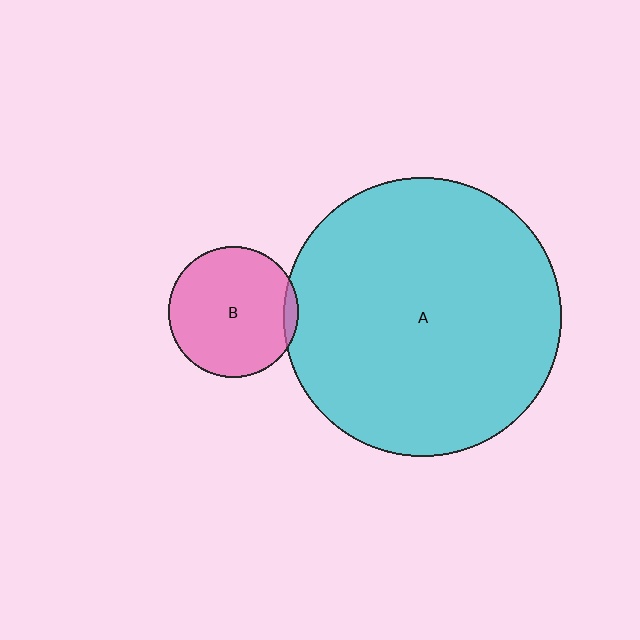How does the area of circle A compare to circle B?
Approximately 4.6 times.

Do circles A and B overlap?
Yes.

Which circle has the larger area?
Circle A (cyan).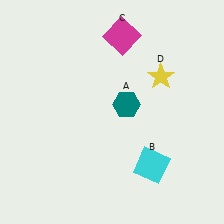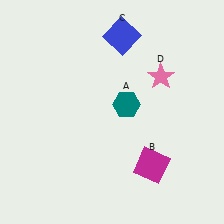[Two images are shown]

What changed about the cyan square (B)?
In Image 1, B is cyan. In Image 2, it changed to magenta.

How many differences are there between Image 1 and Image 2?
There are 3 differences between the two images.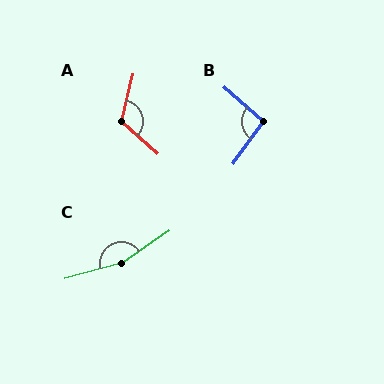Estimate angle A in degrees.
Approximately 118 degrees.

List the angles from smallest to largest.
B (96°), A (118°), C (161°).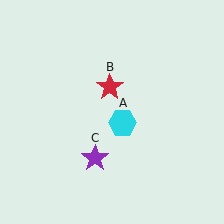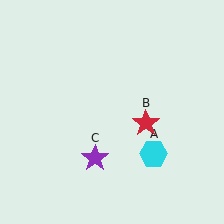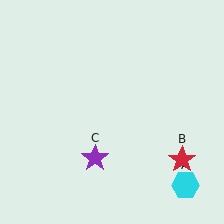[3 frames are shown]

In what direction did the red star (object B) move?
The red star (object B) moved down and to the right.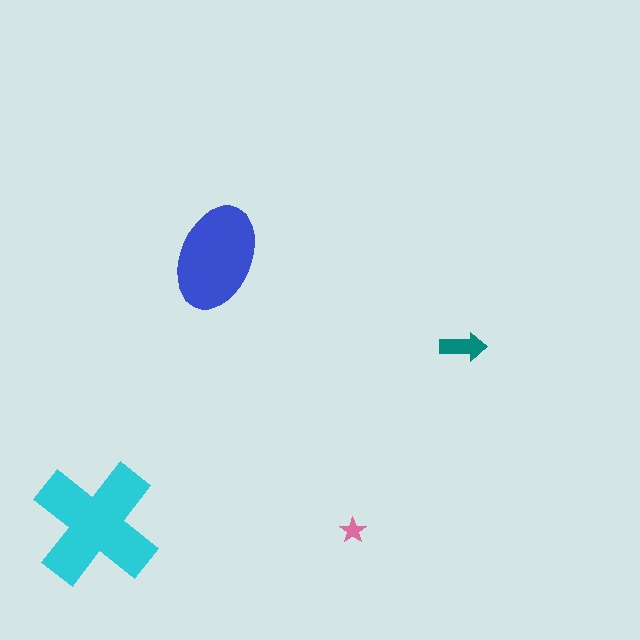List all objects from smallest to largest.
The pink star, the teal arrow, the blue ellipse, the cyan cross.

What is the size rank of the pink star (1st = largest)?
4th.